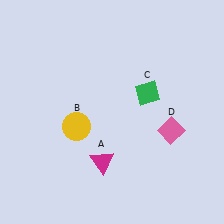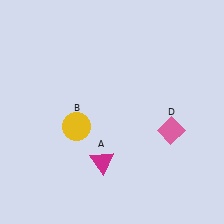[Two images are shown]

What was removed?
The green diamond (C) was removed in Image 2.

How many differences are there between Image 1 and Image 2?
There is 1 difference between the two images.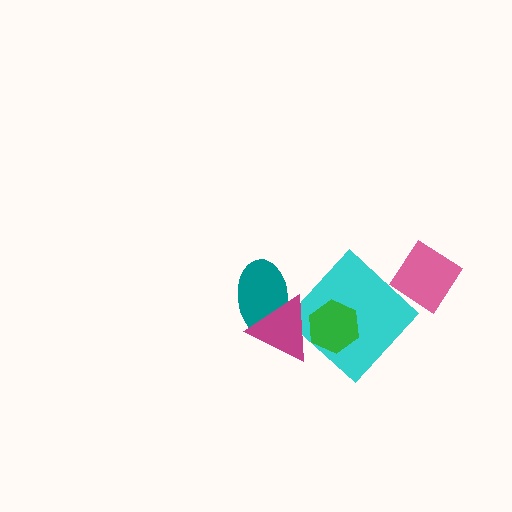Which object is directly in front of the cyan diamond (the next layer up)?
The green hexagon is directly in front of the cyan diamond.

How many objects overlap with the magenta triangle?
3 objects overlap with the magenta triangle.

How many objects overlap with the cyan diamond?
2 objects overlap with the cyan diamond.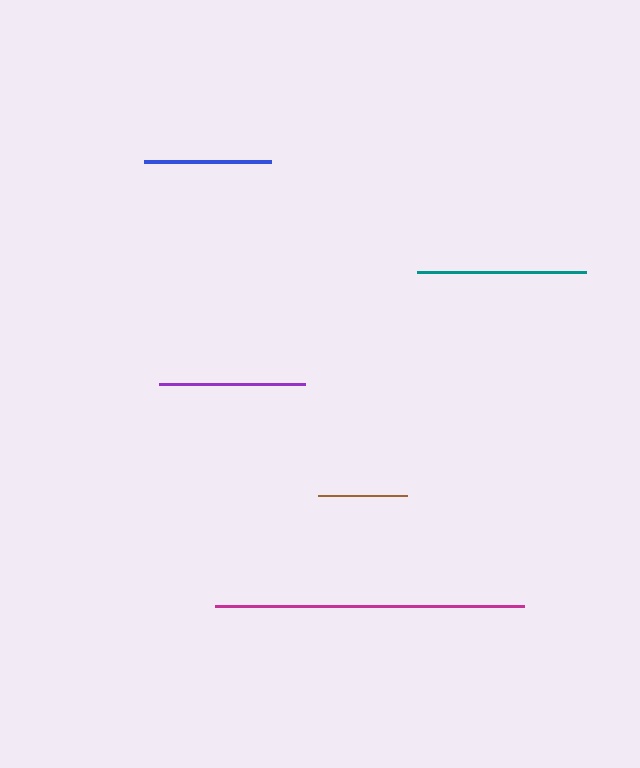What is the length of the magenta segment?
The magenta segment is approximately 310 pixels long.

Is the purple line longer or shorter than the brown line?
The purple line is longer than the brown line.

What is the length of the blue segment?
The blue segment is approximately 127 pixels long.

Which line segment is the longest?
The magenta line is the longest at approximately 310 pixels.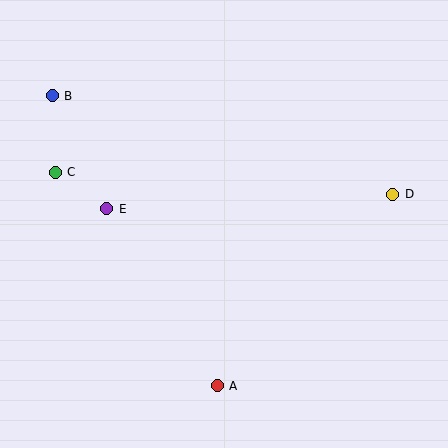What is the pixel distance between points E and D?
The distance between E and D is 286 pixels.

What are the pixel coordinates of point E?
Point E is at (107, 209).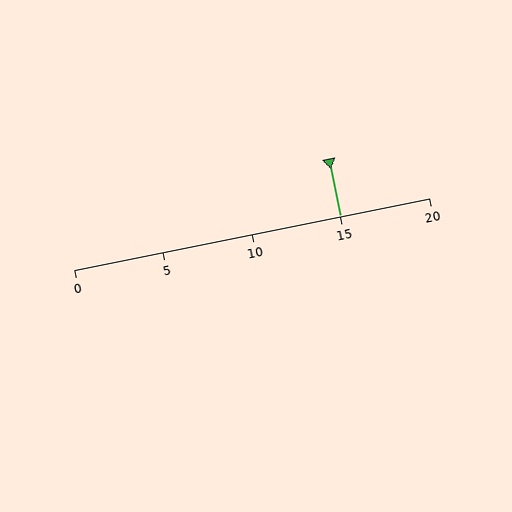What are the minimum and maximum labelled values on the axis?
The axis runs from 0 to 20.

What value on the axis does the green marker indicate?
The marker indicates approximately 15.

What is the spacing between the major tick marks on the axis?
The major ticks are spaced 5 apart.